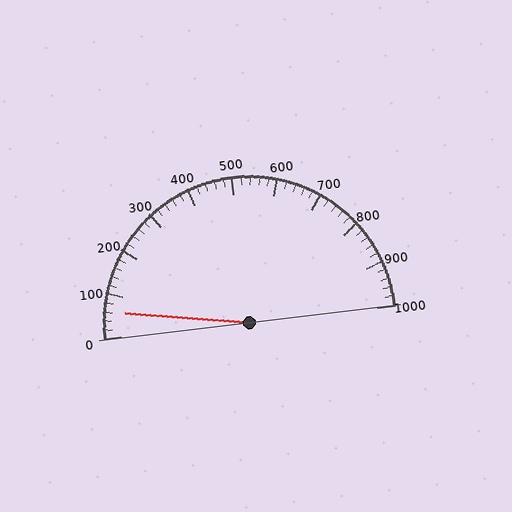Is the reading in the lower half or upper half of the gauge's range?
The reading is in the lower half of the range (0 to 1000).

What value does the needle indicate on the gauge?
The needle indicates approximately 60.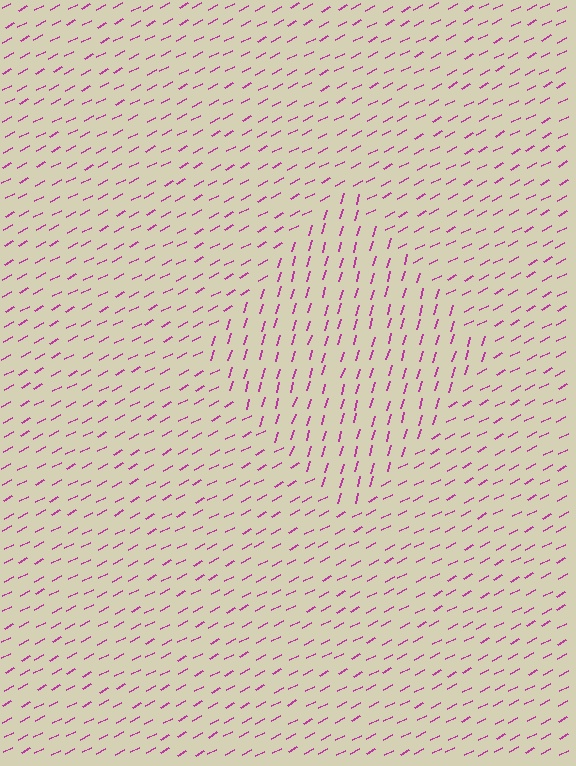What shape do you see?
I see a diamond.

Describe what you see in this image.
The image is filled with small magenta line segments. A diamond region in the image has lines oriented differently from the surrounding lines, creating a visible texture boundary.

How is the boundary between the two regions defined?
The boundary is defined purely by a change in line orientation (approximately 45 degrees difference). All lines are the same color and thickness.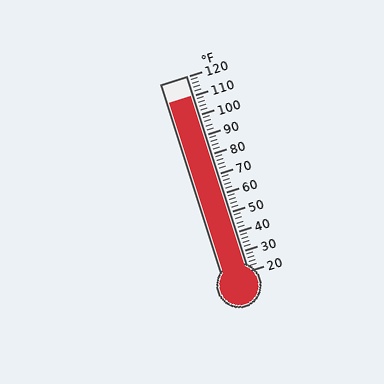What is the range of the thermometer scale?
The thermometer scale ranges from 20°F to 120°F.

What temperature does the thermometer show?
The thermometer shows approximately 110°F.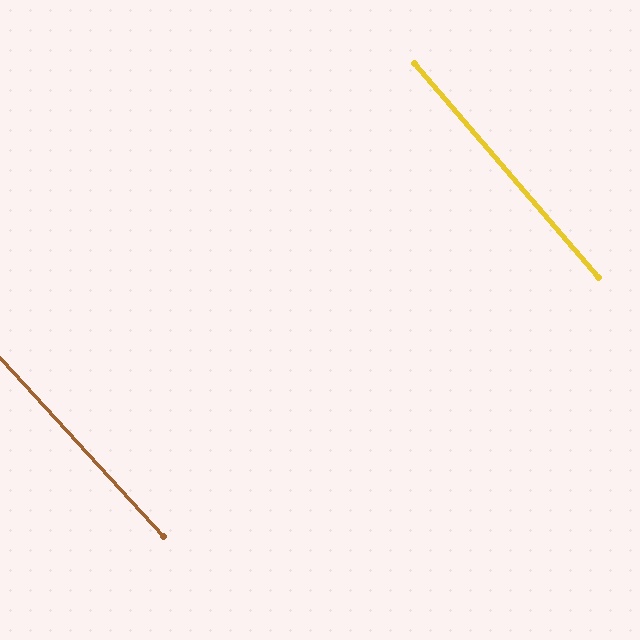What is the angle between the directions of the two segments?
Approximately 2 degrees.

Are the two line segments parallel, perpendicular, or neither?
Parallel — their directions differ by only 2.0°.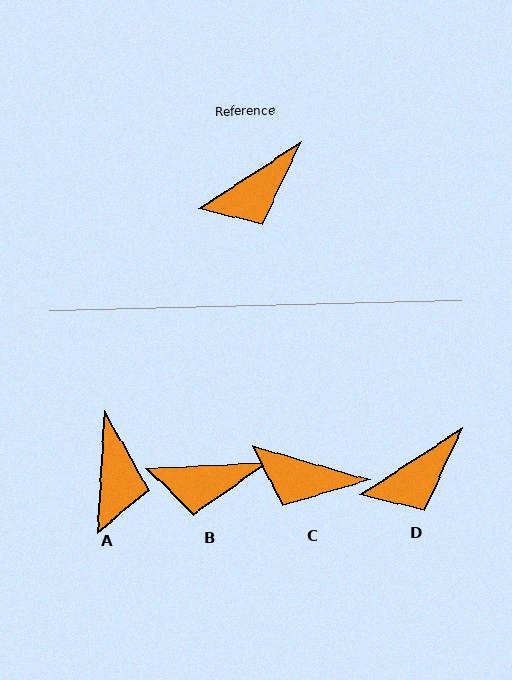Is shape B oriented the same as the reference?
No, it is off by about 31 degrees.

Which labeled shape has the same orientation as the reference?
D.